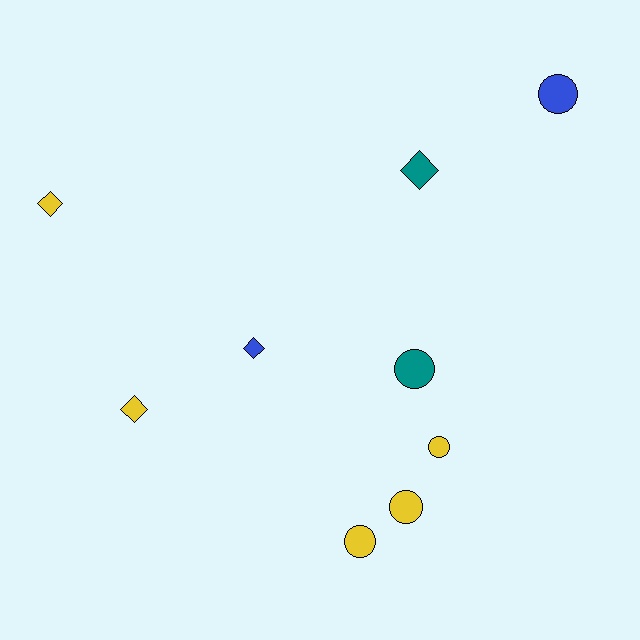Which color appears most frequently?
Yellow, with 5 objects.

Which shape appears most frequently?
Circle, with 5 objects.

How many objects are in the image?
There are 9 objects.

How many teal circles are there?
There is 1 teal circle.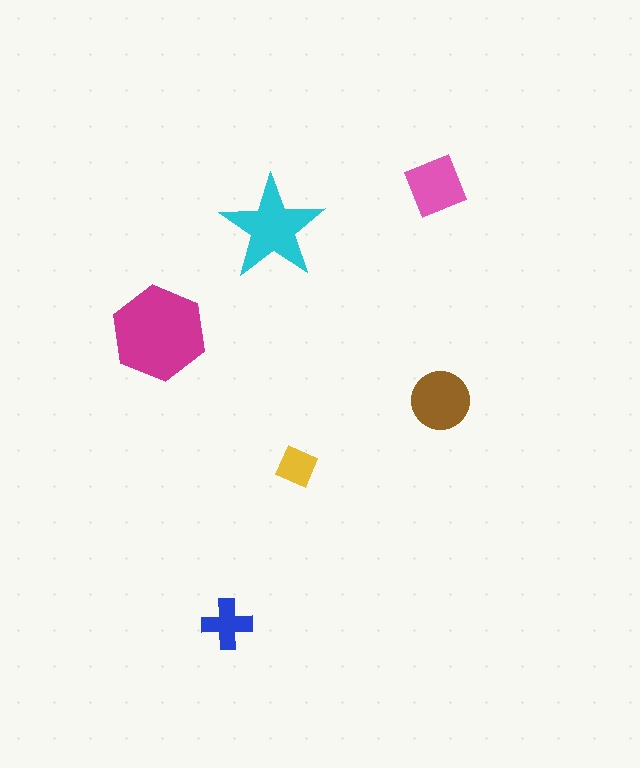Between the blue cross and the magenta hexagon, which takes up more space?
The magenta hexagon.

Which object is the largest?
The magenta hexagon.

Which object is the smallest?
The yellow square.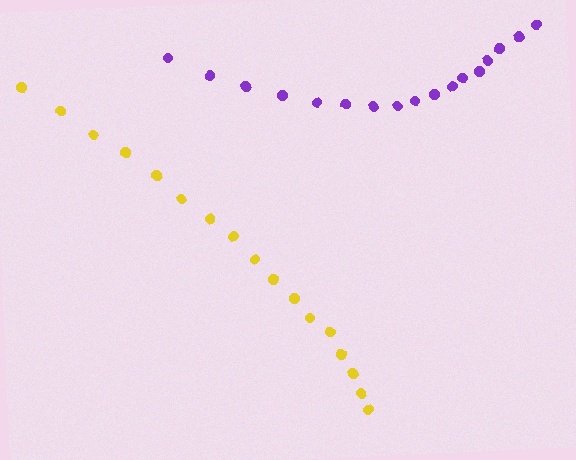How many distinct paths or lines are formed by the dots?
There are 2 distinct paths.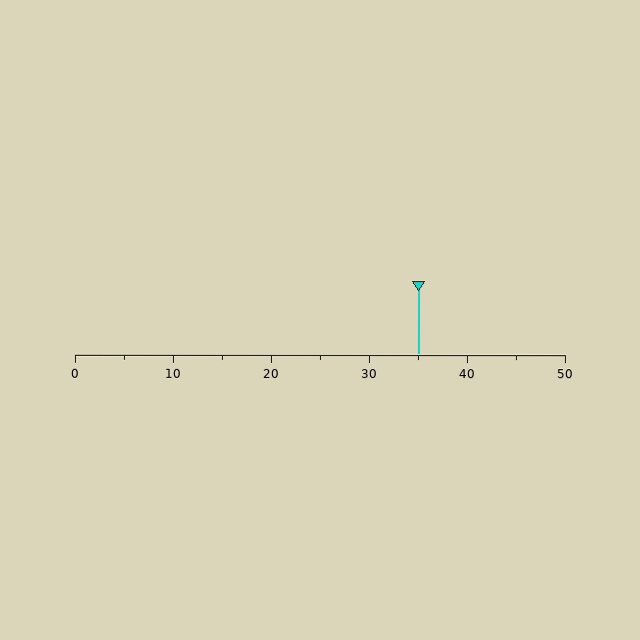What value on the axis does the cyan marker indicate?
The marker indicates approximately 35.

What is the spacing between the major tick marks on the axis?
The major ticks are spaced 10 apart.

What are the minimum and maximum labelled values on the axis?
The axis runs from 0 to 50.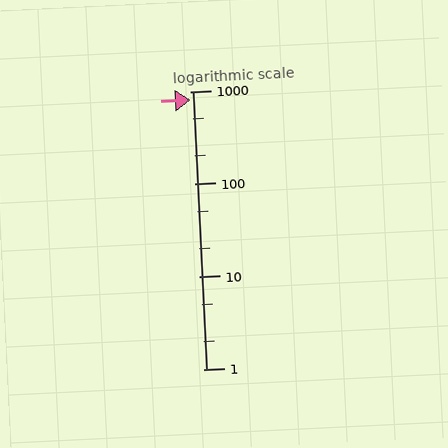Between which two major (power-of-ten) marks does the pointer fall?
The pointer is between 100 and 1000.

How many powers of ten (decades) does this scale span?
The scale spans 3 decades, from 1 to 1000.